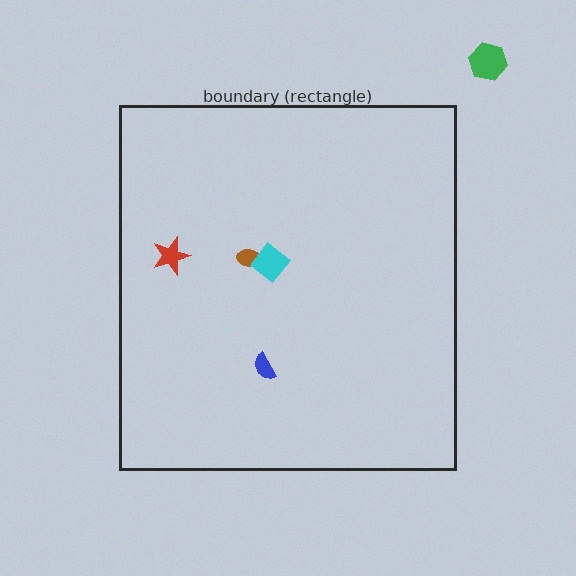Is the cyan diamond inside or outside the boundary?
Inside.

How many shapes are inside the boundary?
4 inside, 1 outside.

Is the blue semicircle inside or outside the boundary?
Inside.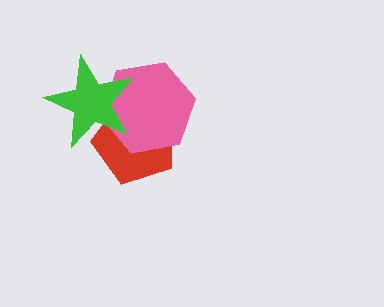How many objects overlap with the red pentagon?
2 objects overlap with the red pentagon.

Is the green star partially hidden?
No, no other shape covers it.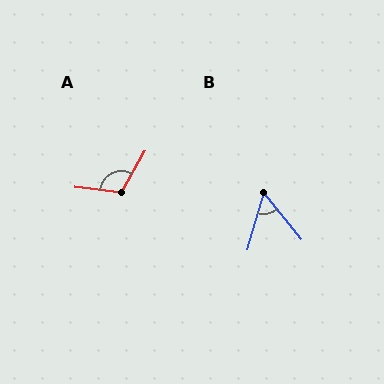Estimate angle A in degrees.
Approximately 113 degrees.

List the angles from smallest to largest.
B (54°), A (113°).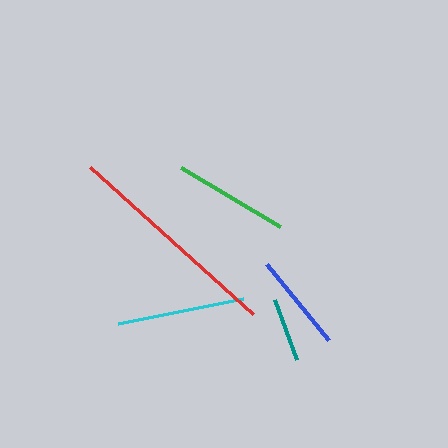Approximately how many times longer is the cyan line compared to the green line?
The cyan line is approximately 1.1 times the length of the green line.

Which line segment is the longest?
The red line is the longest at approximately 219 pixels.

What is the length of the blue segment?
The blue segment is approximately 98 pixels long.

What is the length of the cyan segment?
The cyan segment is approximately 128 pixels long.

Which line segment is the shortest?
The teal line is the shortest at approximately 64 pixels.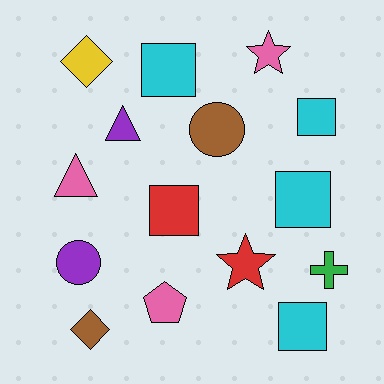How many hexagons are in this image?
There are no hexagons.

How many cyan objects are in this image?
There are 4 cyan objects.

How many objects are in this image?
There are 15 objects.